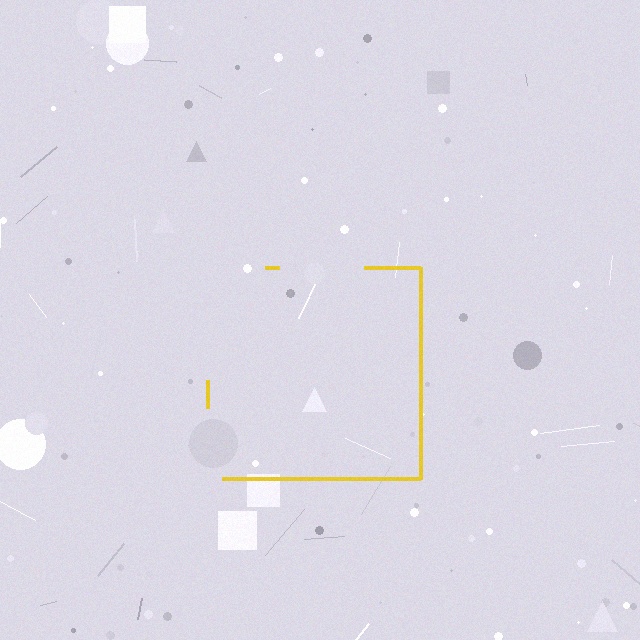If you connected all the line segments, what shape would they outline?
They would outline a square.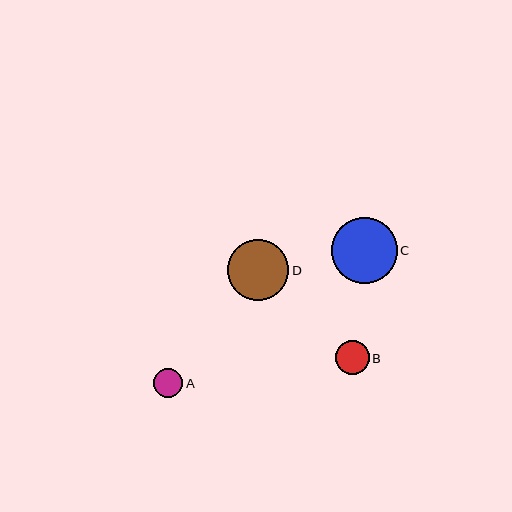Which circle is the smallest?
Circle A is the smallest with a size of approximately 29 pixels.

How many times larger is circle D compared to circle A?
Circle D is approximately 2.1 times the size of circle A.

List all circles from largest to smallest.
From largest to smallest: C, D, B, A.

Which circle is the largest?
Circle C is the largest with a size of approximately 66 pixels.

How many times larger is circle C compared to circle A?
Circle C is approximately 2.3 times the size of circle A.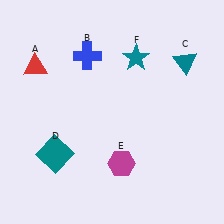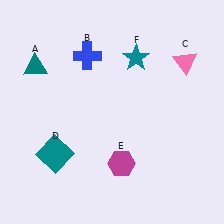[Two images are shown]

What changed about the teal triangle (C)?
In Image 1, C is teal. In Image 2, it changed to pink.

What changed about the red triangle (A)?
In Image 1, A is red. In Image 2, it changed to teal.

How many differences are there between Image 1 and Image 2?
There are 2 differences between the two images.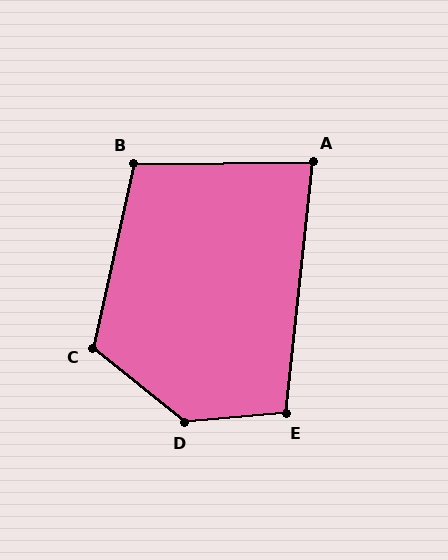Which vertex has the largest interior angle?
D, at approximately 136 degrees.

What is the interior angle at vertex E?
Approximately 101 degrees (obtuse).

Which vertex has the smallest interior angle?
A, at approximately 84 degrees.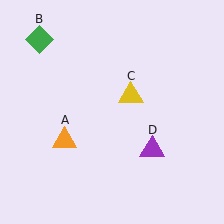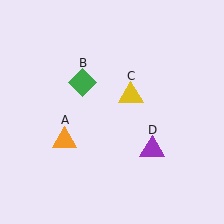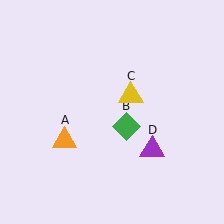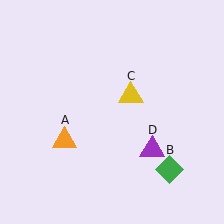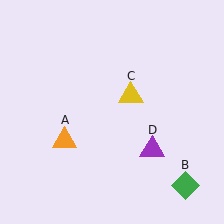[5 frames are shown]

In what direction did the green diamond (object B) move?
The green diamond (object B) moved down and to the right.